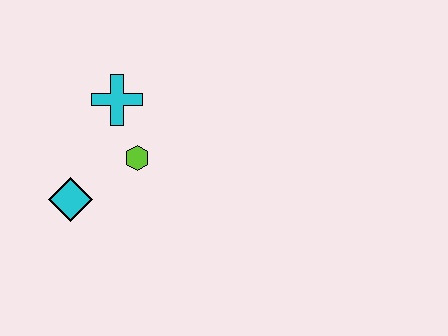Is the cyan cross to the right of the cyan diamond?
Yes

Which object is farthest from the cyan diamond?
The cyan cross is farthest from the cyan diamond.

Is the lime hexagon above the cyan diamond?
Yes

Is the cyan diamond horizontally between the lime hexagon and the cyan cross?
No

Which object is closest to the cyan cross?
The lime hexagon is closest to the cyan cross.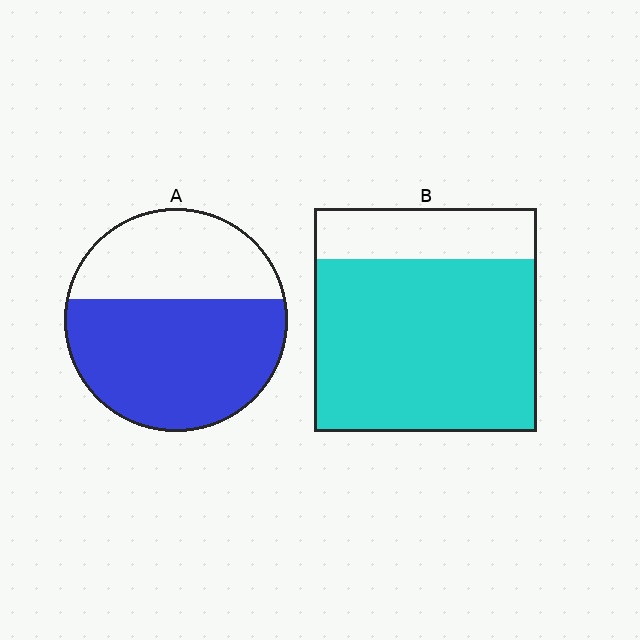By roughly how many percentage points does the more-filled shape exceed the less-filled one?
By roughly 15 percentage points (B over A).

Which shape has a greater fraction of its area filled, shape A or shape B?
Shape B.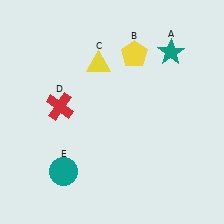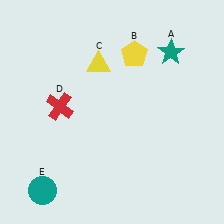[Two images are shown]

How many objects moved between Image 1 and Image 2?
1 object moved between the two images.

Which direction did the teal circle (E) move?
The teal circle (E) moved left.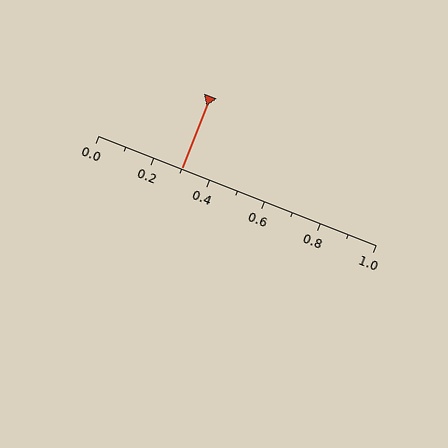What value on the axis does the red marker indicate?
The marker indicates approximately 0.3.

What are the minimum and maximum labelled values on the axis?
The axis runs from 0.0 to 1.0.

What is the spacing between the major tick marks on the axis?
The major ticks are spaced 0.2 apart.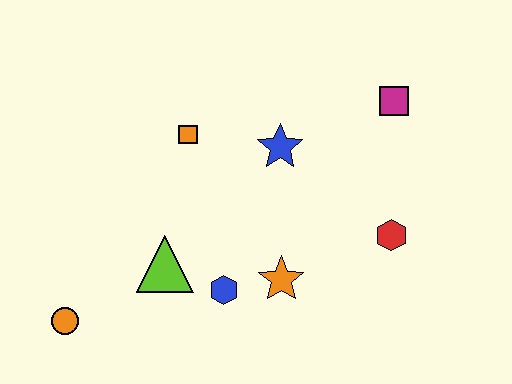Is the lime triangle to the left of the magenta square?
Yes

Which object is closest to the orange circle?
The lime triangle is closest to the orange circle.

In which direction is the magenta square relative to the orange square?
The magenta square is to the right of the orange square.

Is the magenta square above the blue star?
Yes